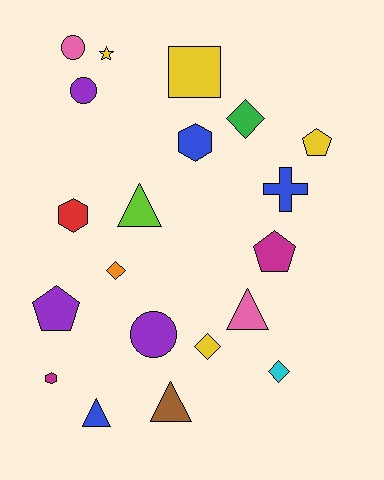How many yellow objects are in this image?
There are 4 yellow objects.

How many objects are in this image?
There are 20 objects.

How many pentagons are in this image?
There are 3 pentagons.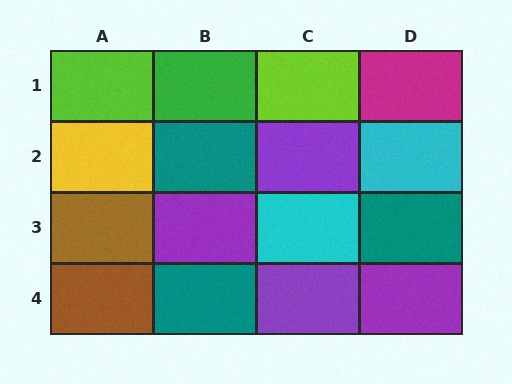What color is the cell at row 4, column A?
Brown.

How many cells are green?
1 cell is green.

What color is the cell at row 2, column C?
Purple.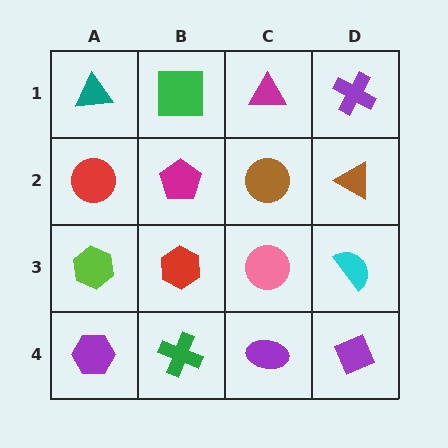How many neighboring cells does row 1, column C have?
3.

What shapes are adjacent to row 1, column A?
A red circle (row 2, column A), a green square (row 1, column B).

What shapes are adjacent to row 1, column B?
A magenta pentagon (row 2, column B), a teal triangle (row 1, column A), a magenta triangle (row 1, column C).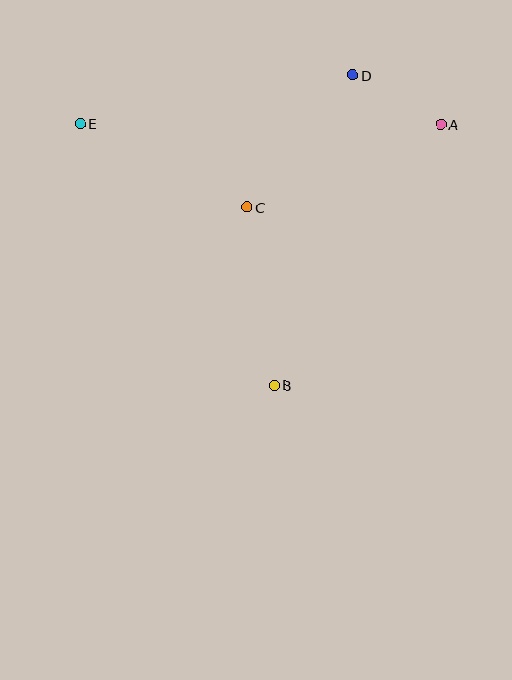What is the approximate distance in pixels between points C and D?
The distance between C and D is approximately 169 pixels.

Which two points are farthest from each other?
Points A and E are farthest from each other.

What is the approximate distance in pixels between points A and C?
The distance between A and C is approximately 211 pixels.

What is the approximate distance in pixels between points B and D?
The distance between B and D is approximately 320 pixels.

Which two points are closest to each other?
Points A and D are closest to each other.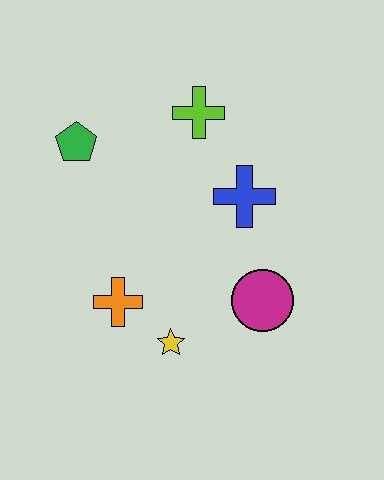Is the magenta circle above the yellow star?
Yes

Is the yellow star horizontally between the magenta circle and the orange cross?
Yes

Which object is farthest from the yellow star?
The lime cross is farthest from the yellow star.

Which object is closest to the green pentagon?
The lime cross is closest to the green pentagon.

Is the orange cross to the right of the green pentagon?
Yes